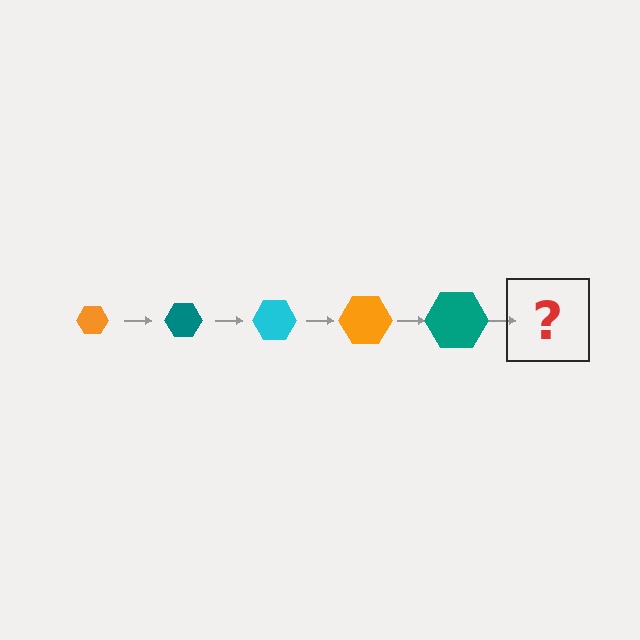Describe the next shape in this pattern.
It should be a cyan hexagon, larger than the previous one.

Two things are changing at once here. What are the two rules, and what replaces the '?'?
The two rules are that the hexagon grows larger each step and the color cycles through orange, teal, and cyan. The '?' should be a cyan hexagon, larger than the previous one.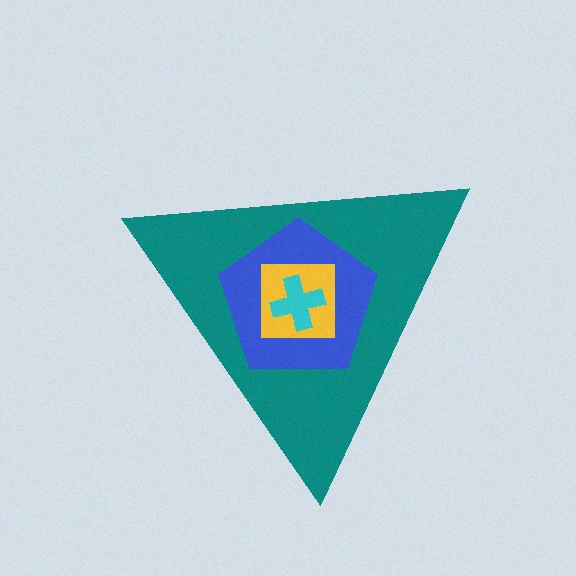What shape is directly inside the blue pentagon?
The yellow square.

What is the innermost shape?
The cyan cross.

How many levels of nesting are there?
4.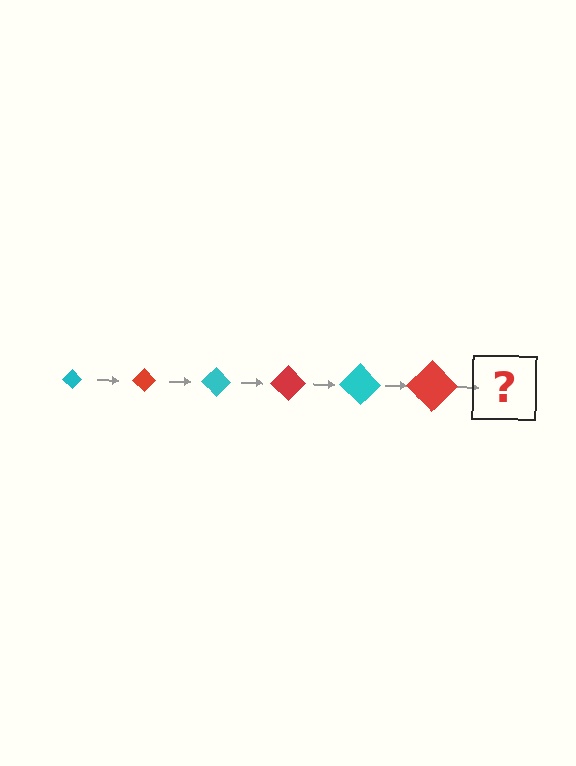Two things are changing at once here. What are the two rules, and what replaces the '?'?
The two rules are that the diamond grows larger each step and the color cycles through cyan and red. The '?' should be a cyan diamond, larger than the previous one.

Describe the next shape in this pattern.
It should be a cyan diamond, larger than the previous one.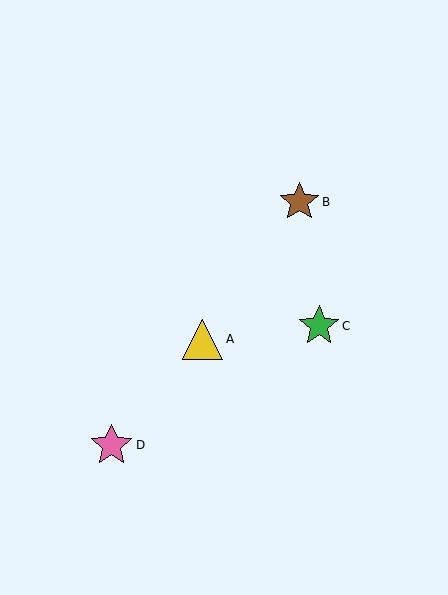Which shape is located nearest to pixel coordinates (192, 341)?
The yellow triangle (labeled A) at (202, 339) is nearest to that location.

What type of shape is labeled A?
Shape A is a yellow triangle.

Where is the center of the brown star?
The center of the brown star is at (299, 202).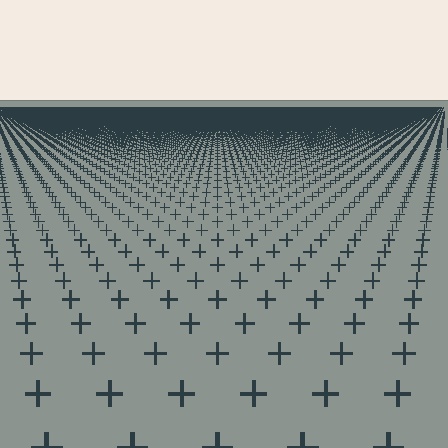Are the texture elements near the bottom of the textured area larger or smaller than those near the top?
Larger. Near the bottom, elements are closer to the viewer and appear at a bigger on-screen size.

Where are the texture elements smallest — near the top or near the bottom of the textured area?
Near the top.